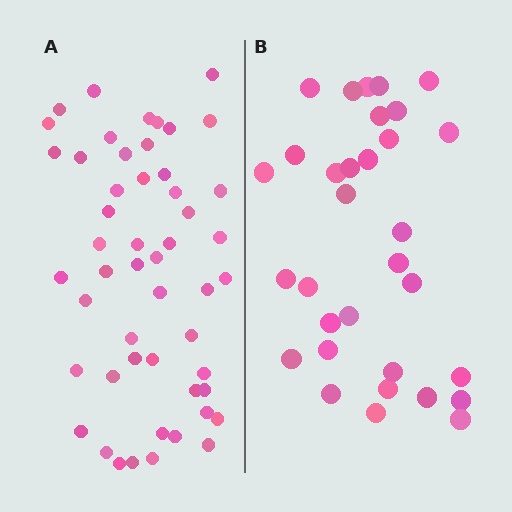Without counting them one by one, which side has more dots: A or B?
Region A (the left region) has more dots.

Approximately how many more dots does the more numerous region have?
Region A has approximately 20 more dots than region B.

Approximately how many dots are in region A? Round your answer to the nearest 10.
About 50 dots. (The exact count is 51, which rounds to 50.)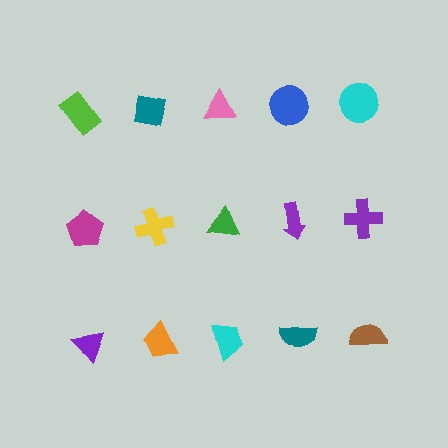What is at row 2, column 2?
A yellow cross.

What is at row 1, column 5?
A cyan circle.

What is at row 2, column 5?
A purple cross.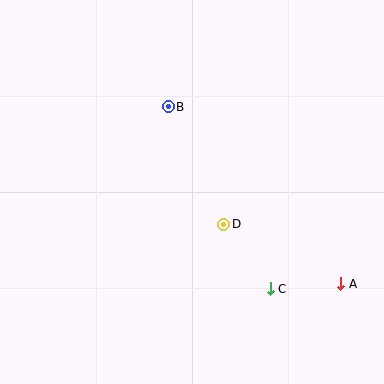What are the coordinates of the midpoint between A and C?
The midpoint between A and C is at (305, 286).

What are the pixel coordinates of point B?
Point B is at (168, 107).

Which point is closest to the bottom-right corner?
Point A is closest to the bottom-right corner.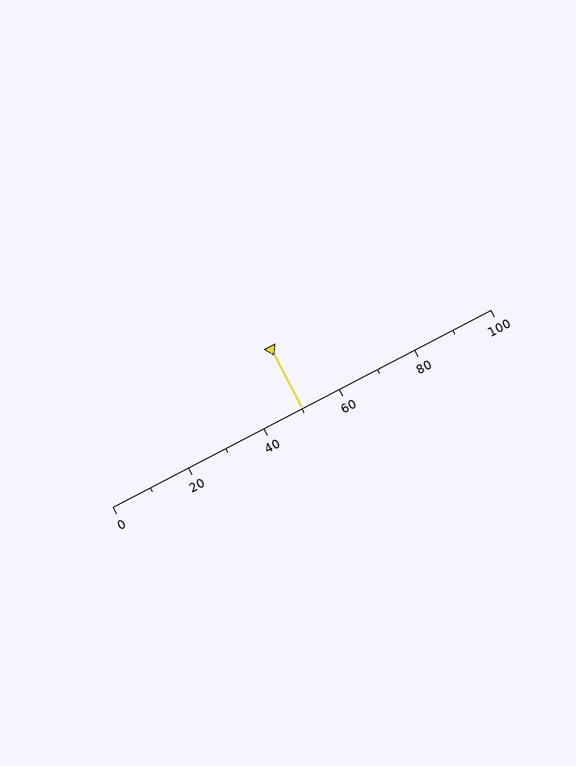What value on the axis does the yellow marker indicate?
The marker indicates approximately 50.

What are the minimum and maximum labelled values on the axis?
The axis runs from 0 to 100.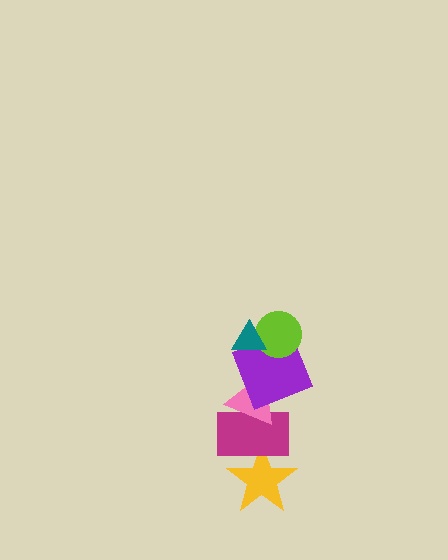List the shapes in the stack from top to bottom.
From top to bottom: the teal triangle, the lime circle, the purple square, the pink triangle, the magenta rectangle, the yellow star.